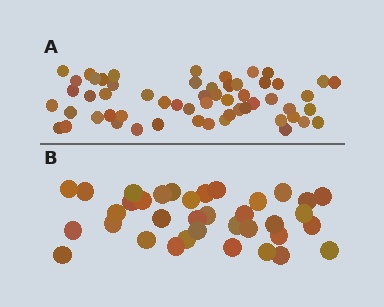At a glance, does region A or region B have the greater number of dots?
Region A (the top region) has more dots.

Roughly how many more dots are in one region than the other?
Region A has approximately 20 more dots than region B.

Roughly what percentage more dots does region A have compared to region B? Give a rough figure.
About 60% more.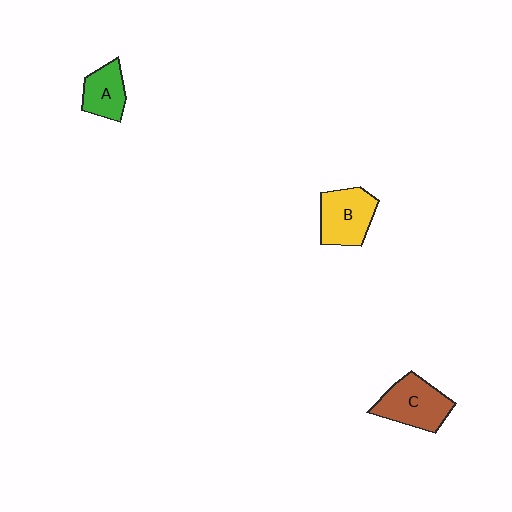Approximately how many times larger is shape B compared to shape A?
Approximately 1.4 times.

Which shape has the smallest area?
Shape A (green).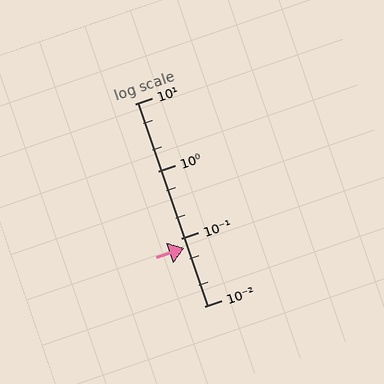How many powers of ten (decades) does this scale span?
The scale spans 3 decades, from 0.01 to 10.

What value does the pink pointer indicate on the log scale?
The pointer indicates approximately 0.072.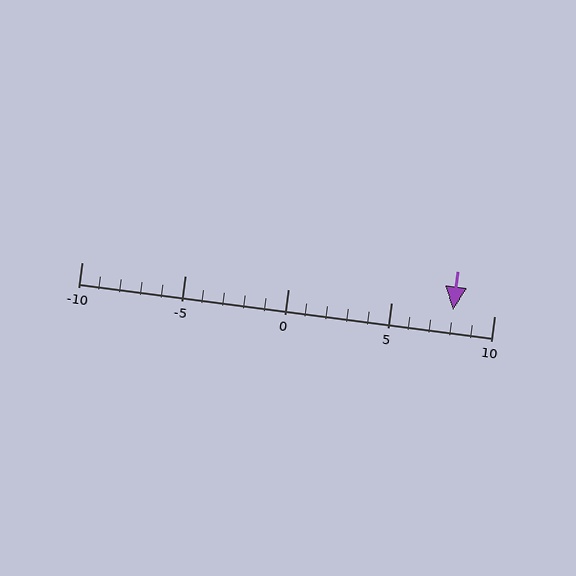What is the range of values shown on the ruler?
The ruler shows values from -10 to 10.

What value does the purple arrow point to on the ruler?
The purple arrow points to approximately 8.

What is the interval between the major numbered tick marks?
The major tick marks are spaced 5 units apart.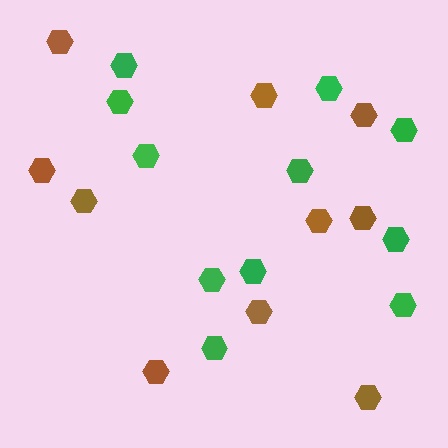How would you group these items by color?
There are 2 groups: one group of green hexagons (11) and one group of brown hexagons (10).